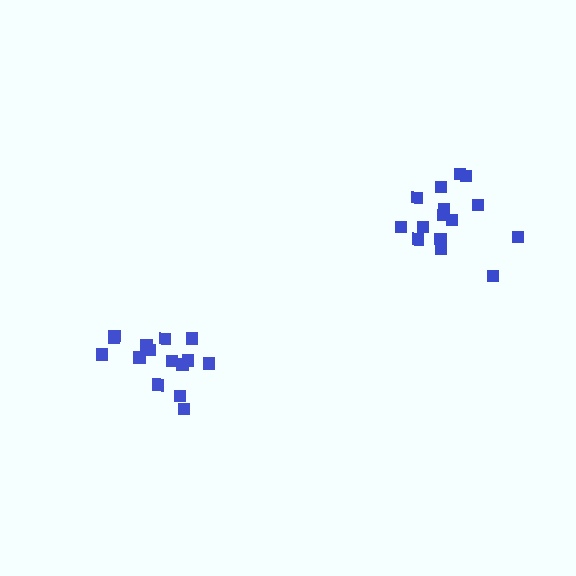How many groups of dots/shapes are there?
There are 2 groups.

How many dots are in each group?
Group 1: 15 dots, Group 2: 15 dots (30 total).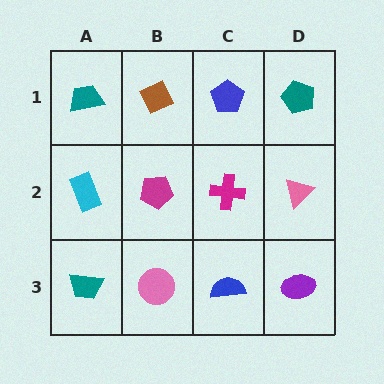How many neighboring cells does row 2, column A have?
3.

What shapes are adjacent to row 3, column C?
A magenta cross (row 2, column C), a pink circle (row 3, column B), a purple ellipse (row 3, column D).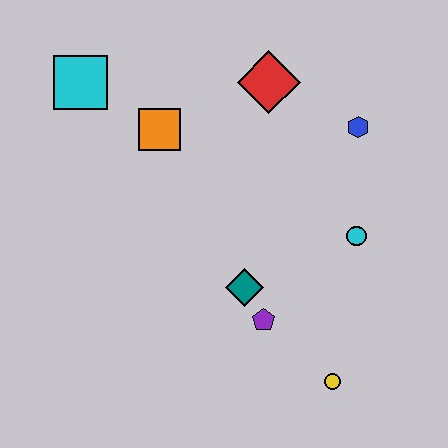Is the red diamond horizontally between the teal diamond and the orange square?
No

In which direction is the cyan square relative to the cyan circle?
The cyan square is to the left of the cyan circle.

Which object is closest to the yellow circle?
The purple pentagon is closest to the yellow circle.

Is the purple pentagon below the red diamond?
Yes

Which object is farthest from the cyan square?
The yellow circle is farthest from the cyan square.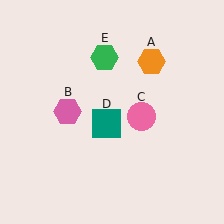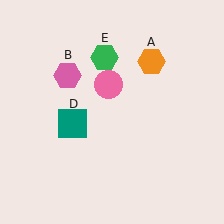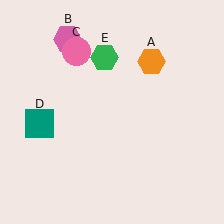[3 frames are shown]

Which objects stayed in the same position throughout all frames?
Orange hexagon (object A) and green hexagon (object E) remained stationary.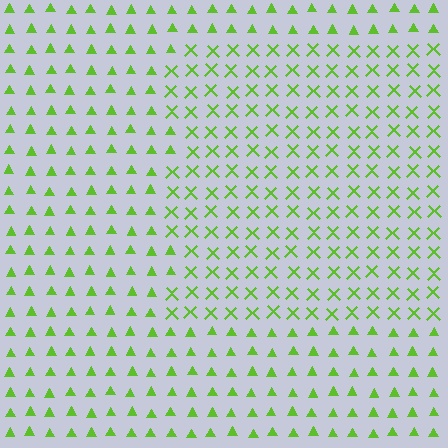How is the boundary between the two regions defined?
The boundary is defined by a change in element shape: X marks inside vs. triangles outside. All elements share the same color and spacing.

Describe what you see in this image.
The image is filled with small lime elements arranged in a uniform grid. A rectangle-shaped region contains X marks, while the surrounding area contains triangles. The boundary is defined purely by the change in element shape.